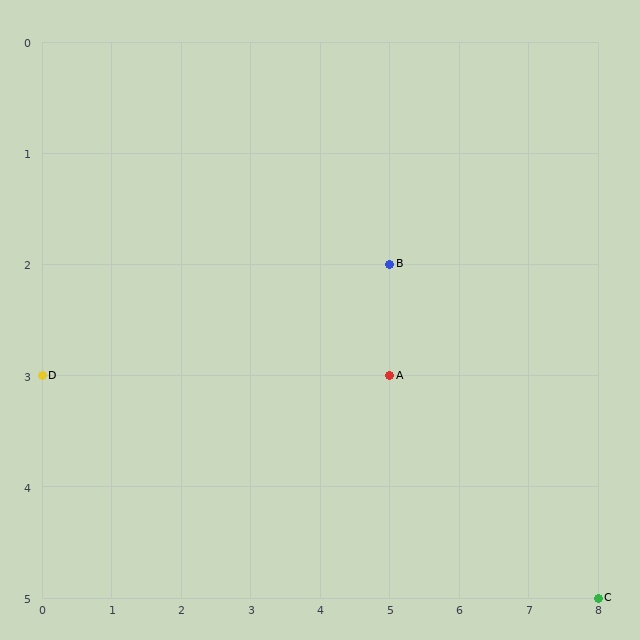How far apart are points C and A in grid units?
Points C and A are 3 columns and 2 rows apart (about 3.6 grid units diagonally).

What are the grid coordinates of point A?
Point A is at grid coordinates (5, 3).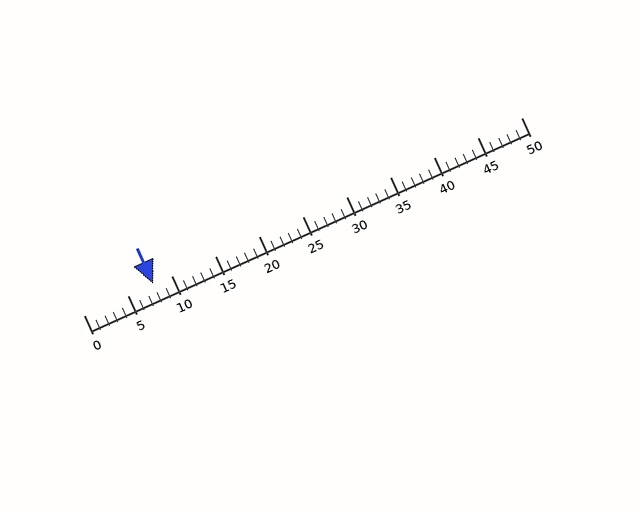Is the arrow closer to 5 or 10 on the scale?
The arrow is closer to 10.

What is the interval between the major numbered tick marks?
The major tick marks are spaced 5 units apart.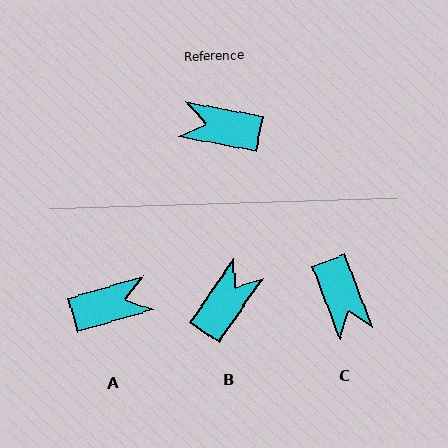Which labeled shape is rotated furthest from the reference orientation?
A, about 153 degrees away.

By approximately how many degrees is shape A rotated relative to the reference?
Approximately 153 degrees clockwise.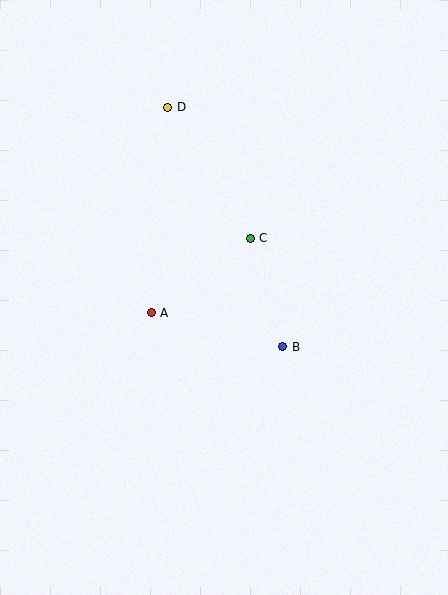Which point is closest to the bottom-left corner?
Point A is closest to the bottom-left corner.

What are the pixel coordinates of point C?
Point C is at (250, 238).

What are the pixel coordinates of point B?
Point B is at (283, 347).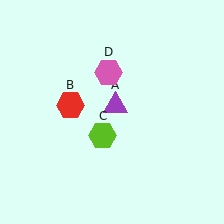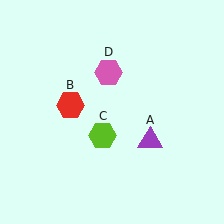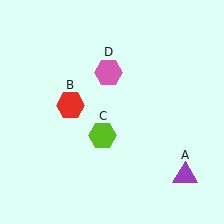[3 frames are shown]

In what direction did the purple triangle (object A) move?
The purple triangle (object A) moved down and to the right.